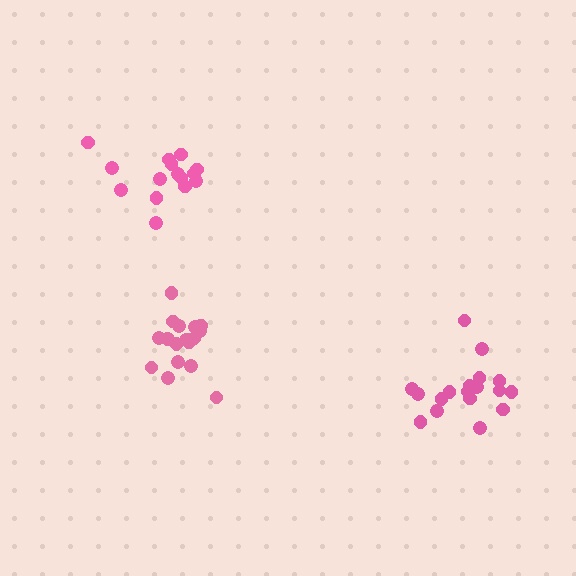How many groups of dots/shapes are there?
There are 3 groups.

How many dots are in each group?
Group 1: 18 dots, Group 2: 15 dots, Group 3: 19 dots (52 total).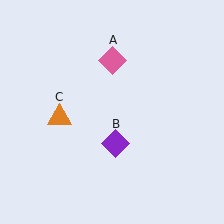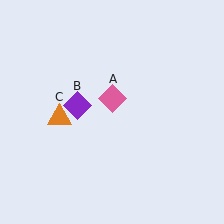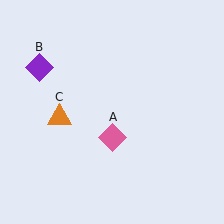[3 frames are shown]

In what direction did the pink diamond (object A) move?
The pink diamond (object A) moved down.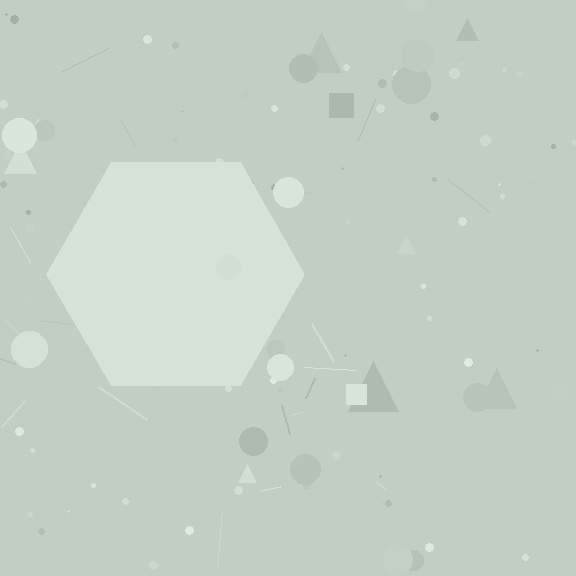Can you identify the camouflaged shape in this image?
The camouflaged shape is a hexagon.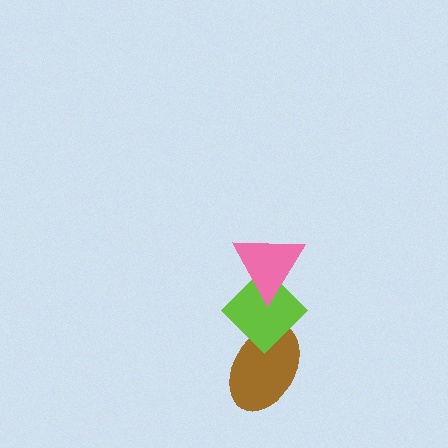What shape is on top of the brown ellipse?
The lime diamond is on top of the brown ellipse.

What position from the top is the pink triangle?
The pink triangle is 1st from the top.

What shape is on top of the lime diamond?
The pink triangle is on top of the lime diamond.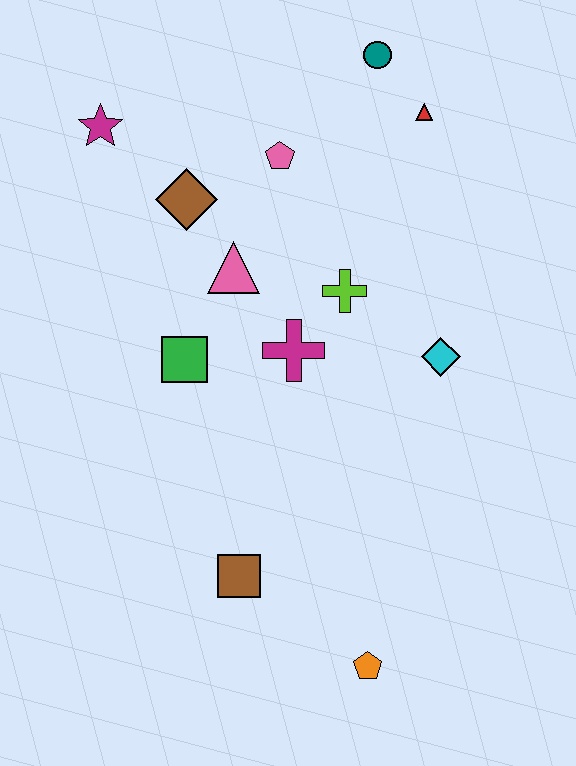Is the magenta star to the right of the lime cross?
No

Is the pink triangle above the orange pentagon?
Yes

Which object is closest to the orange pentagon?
The brown square is closest to the orange pentagon.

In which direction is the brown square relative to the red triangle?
The brown square is below the red triangle.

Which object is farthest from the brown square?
The teal circle is farthest from the brown square.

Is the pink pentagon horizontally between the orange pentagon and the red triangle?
No